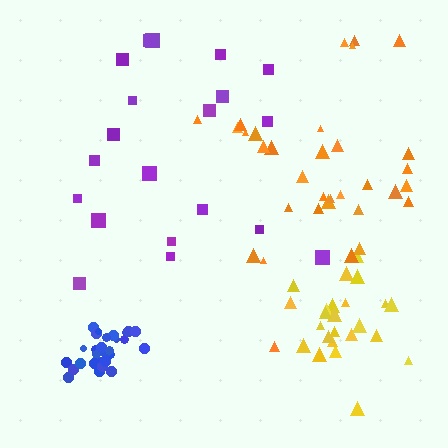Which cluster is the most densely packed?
Blue.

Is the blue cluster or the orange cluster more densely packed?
Blue.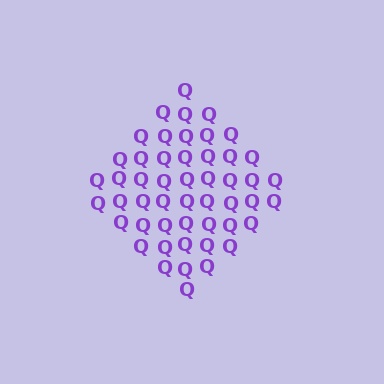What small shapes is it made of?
It is made of small letter Q's.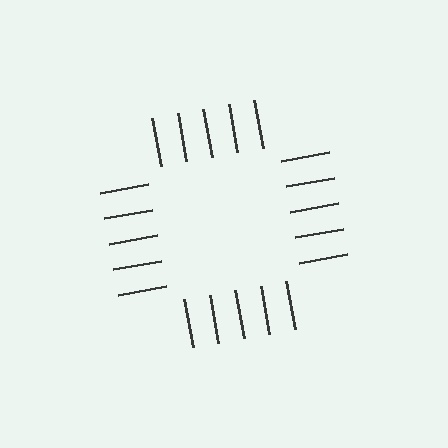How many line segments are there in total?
20 — 5 along each of the 4 edges.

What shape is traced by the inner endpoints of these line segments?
An illusory square — the line segments terminate on its edges but no continuous stroke is drawn.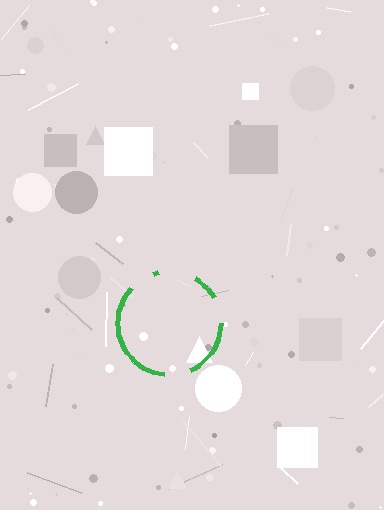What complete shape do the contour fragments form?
The contour fragments form a circle.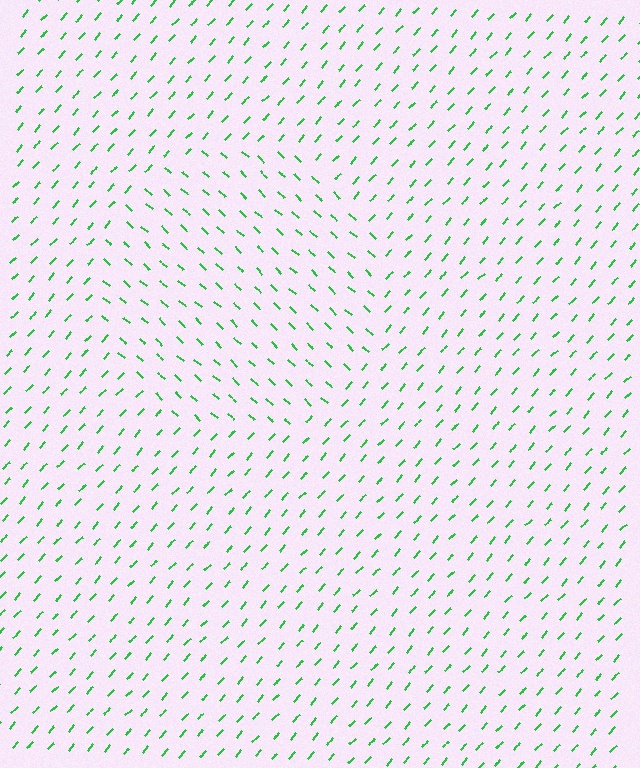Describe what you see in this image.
The image is filled with small green line segments. A circle region in the image has lines oriented differently from the surrounding lines, creating a visible texture boundary.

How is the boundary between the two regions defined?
The boundary is defined purely by a change in line orientation (approximately 90 degrees difference). All lines are the same color and thickness.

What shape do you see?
I see a circle.